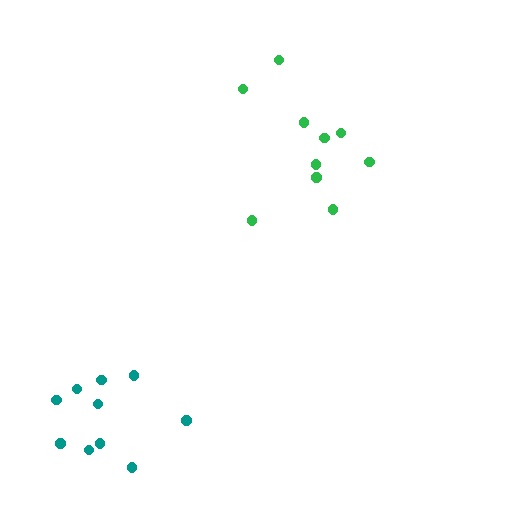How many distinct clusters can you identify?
There are 2 distinct clusters.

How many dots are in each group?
Group 1: 10 dots, Group 2: 10 dots (20 total).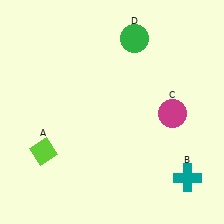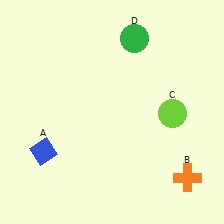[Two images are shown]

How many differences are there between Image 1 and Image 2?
There are 3 differences between the two images.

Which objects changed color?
A changed from lime to blue. B changed from teal to orange. C changed from magenta to lime.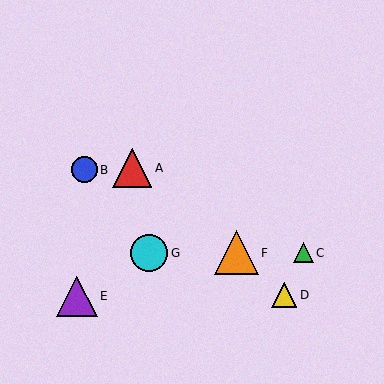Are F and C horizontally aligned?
Yes, both are at y≈253.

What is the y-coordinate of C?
Object C is at y≈253.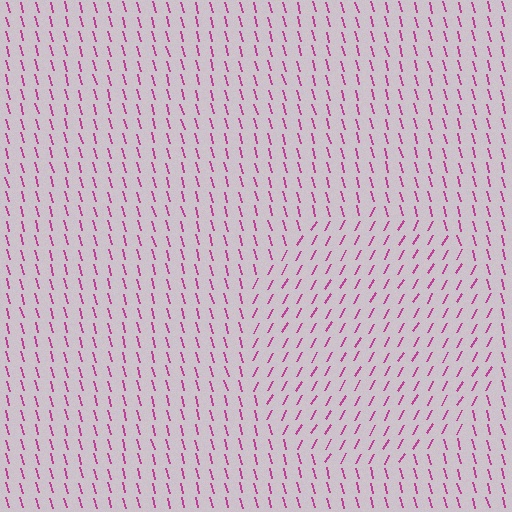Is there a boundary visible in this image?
Yes, there is a texture boundary formed by a change in line orientation.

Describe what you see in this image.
The image is filled with small magenta line segments. A circle region in the image has lines oriented differently from the surrounding lines, creating a visible texture boundary.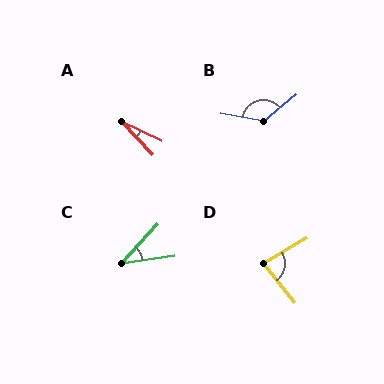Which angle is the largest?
B, at approximately 131 degrees.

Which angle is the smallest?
A, at approximately 21 degrees.